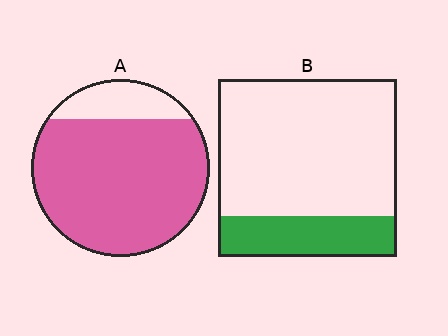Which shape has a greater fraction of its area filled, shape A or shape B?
Shape A.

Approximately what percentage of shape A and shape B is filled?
A is approximately 85% and B is approximately 25%.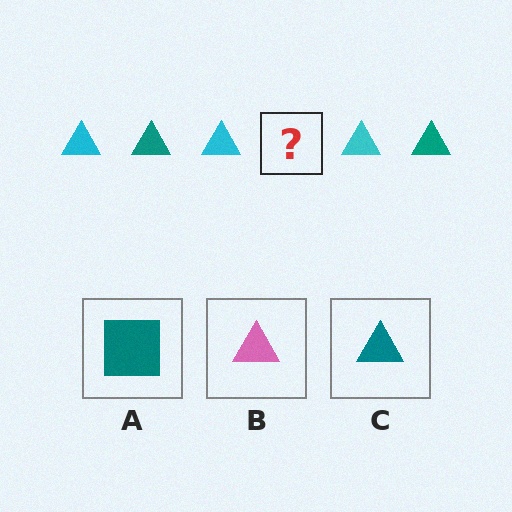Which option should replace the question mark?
Option C.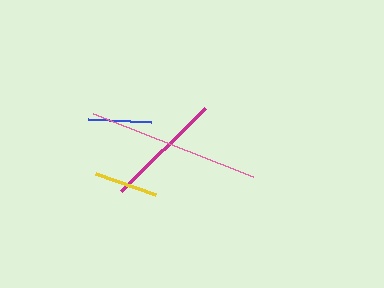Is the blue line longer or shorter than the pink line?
The pink line is longer than the blue line.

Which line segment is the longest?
The pink line is the longest at approximately 172 pixels.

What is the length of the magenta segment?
The magenta segment is approximately 118 pixels long.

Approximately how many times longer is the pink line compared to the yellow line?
The pink line is approximately 2.7 times the length of the yellow line.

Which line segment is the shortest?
The blue line is the shortest at approximately 63 pixels.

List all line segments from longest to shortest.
From longest to shortest: pink, magenta, yellow, blue.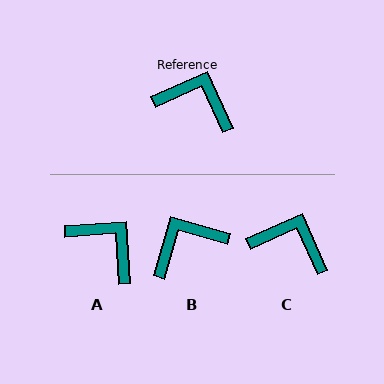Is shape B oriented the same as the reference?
No, it is off by about 50 degrees.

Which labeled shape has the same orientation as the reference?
C.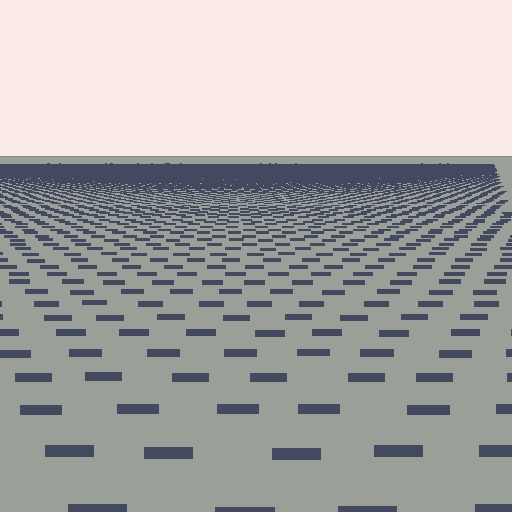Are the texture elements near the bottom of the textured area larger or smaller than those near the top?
Larger. Near the bottom, elements are closer to the viewer and appear at a bigger on-screen size.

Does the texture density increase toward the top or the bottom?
Density increases toward the top.